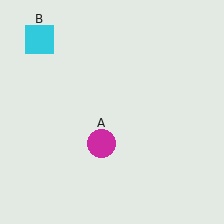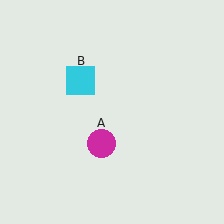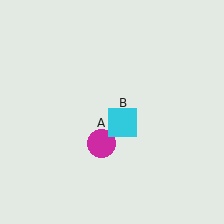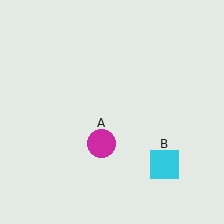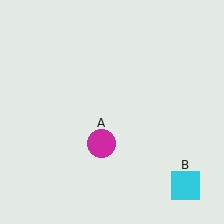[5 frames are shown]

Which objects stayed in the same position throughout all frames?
Magenta circle (object A) remained stationary.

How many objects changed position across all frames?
1 object changed position: cyan square (object B).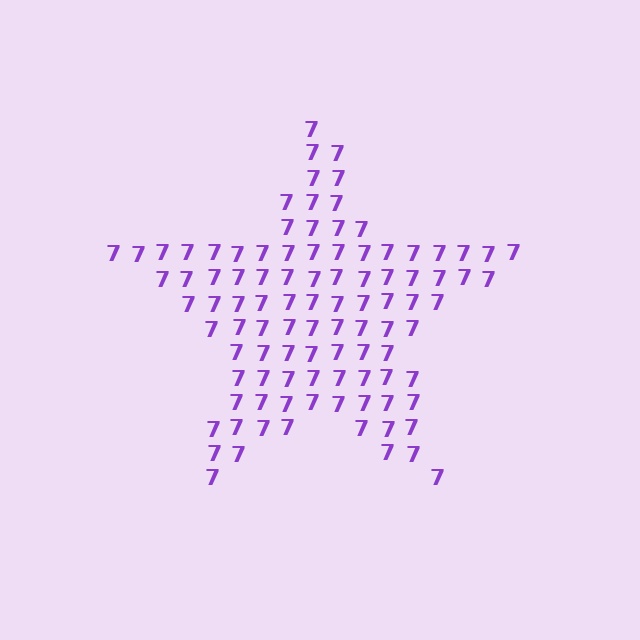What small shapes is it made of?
It is made of small digit 7's.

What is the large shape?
The large shape is a star.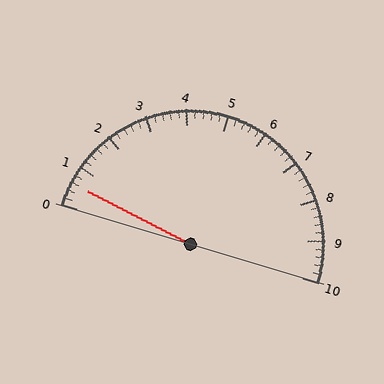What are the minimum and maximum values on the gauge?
The gauge ranges from 0 to 10.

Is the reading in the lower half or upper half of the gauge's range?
The reading is in the lower half of the range (0 to 10).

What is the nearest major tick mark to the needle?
The nearest major tick mark is 1.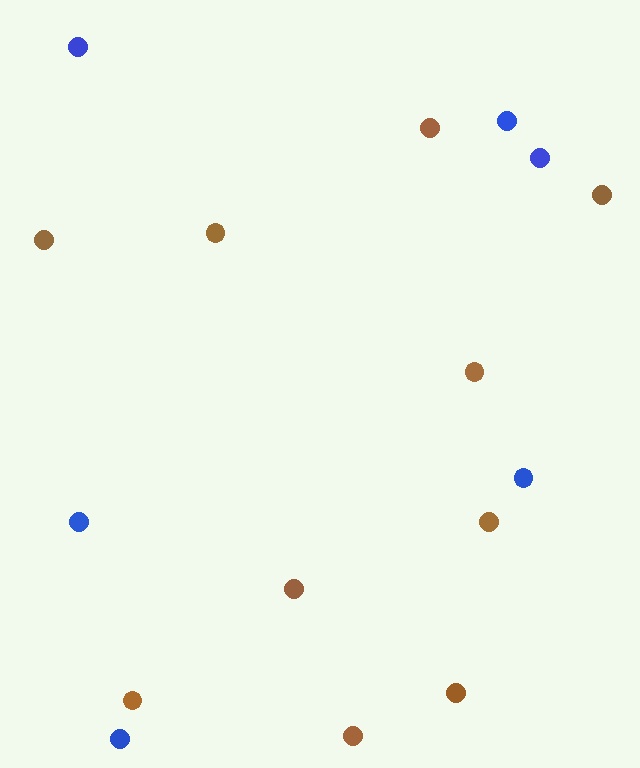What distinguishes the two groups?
There are 2 groups: one group of brown circles (10) and one group of blue circles (6).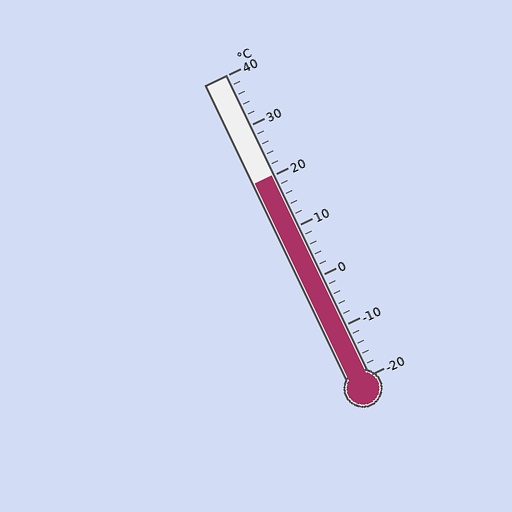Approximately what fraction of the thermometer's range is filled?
The thermometer is filled to approximately 65% of its range.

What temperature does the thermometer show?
The thermometer shows approximately 20°C.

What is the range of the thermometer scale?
The thermometer scale ranges from -20°C to 40°C.